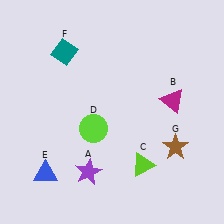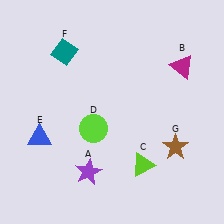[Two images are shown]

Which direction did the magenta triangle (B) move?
The magenta triangle (B) moved up.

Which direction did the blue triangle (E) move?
The blue triangle (E) moved up.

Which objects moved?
The objects that moved are: the magenta triangle (B), the blue triangle (E).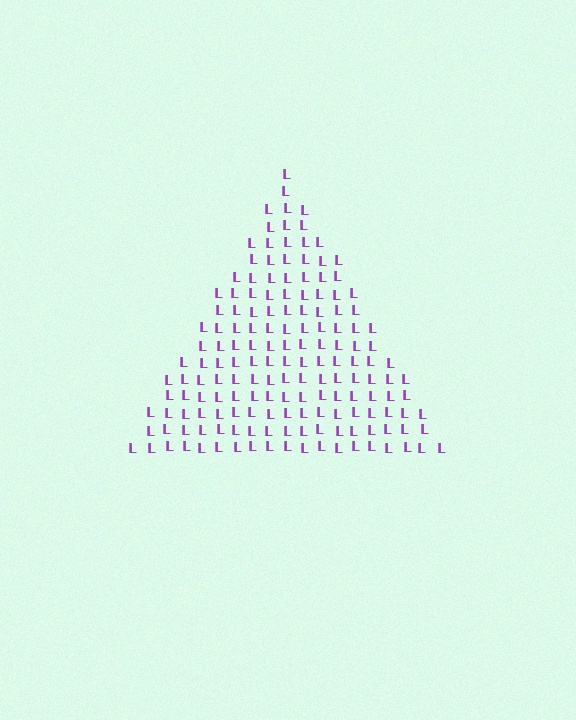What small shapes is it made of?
It is made of small letter L's.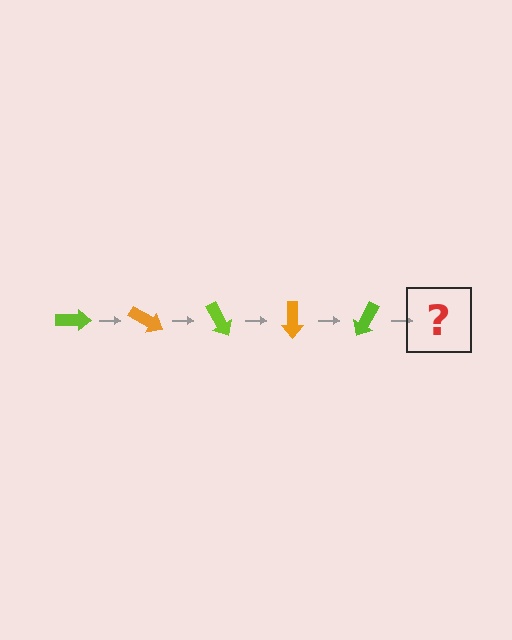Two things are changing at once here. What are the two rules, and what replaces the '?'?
The two rules are that it rotates 30 degrees each step and the color cycles through lime and orange. The '?' should be an orange arrow, rotated 150 degrees from the start.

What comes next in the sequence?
The next element should be an orange arrow, rotated 150 degrees from the start.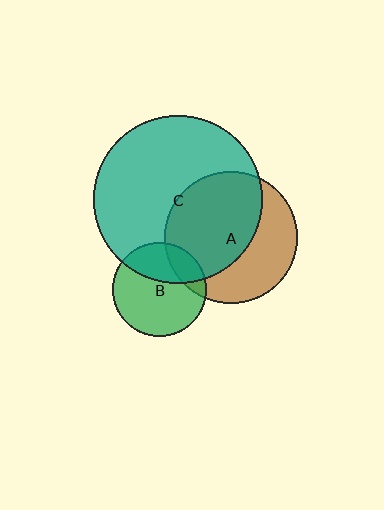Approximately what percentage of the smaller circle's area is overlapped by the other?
Approximately 15%.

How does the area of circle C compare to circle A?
Approximately 1.6 times.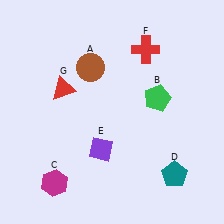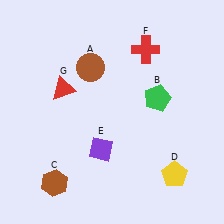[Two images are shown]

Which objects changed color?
C changed from magenta to brown. D changed from teal to yellow.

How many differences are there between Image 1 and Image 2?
There are 2 differences between the two images.